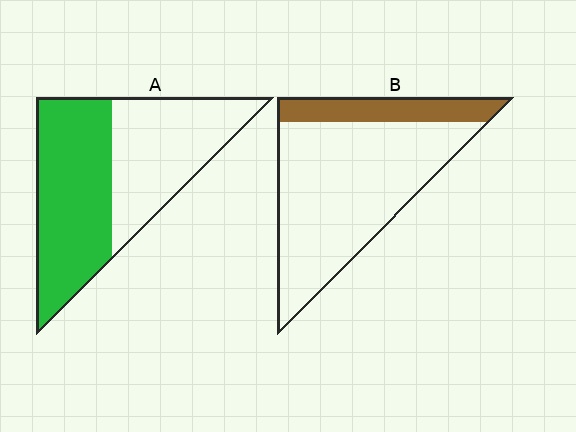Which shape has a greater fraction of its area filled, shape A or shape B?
Shape A.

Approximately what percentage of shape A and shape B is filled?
A is approximately 55% and B is approximately 20%.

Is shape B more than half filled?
No.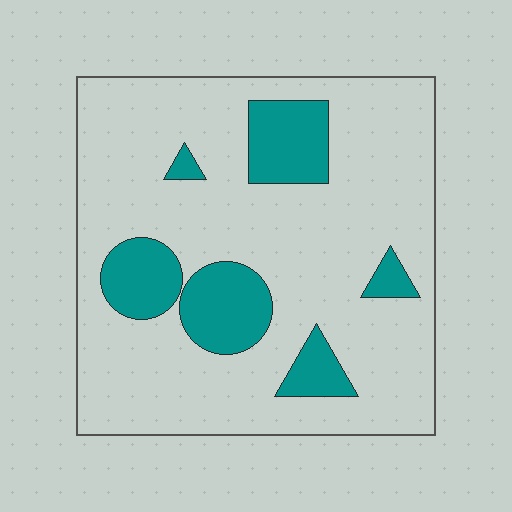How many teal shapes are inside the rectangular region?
6.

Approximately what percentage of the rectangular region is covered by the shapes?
Approximately 20%.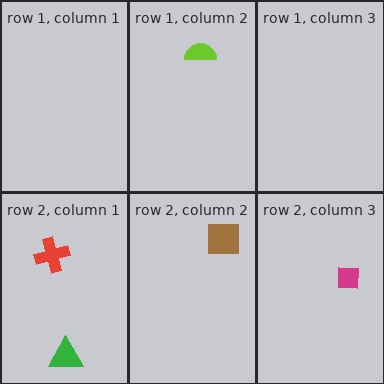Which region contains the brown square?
The row 2, column 2 region.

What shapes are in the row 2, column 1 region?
The green triangle, the red cross.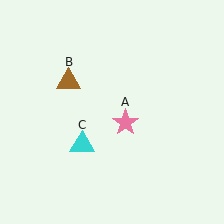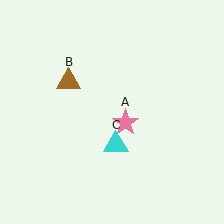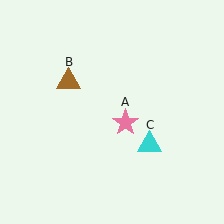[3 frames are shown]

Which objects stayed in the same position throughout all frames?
Pink star (object A) and brown triangle (object B) remained stationary.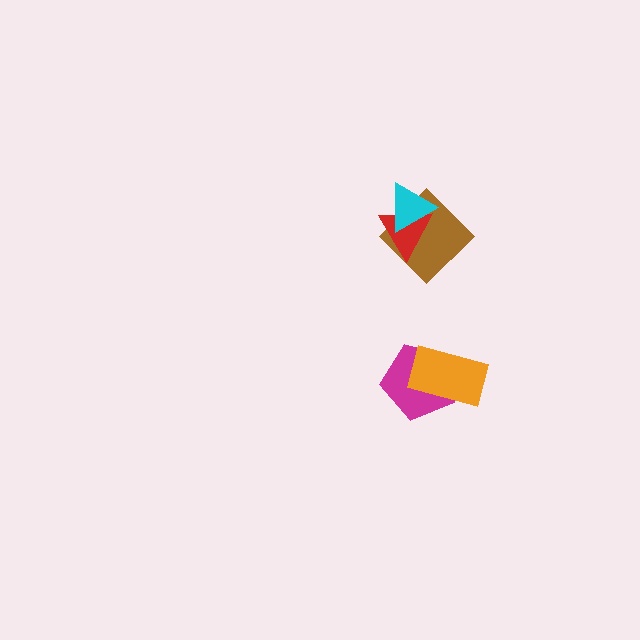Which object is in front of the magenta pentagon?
The orange rectangle is in front of the magenta pentagon.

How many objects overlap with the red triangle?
2 objects overlap with the red triangle.